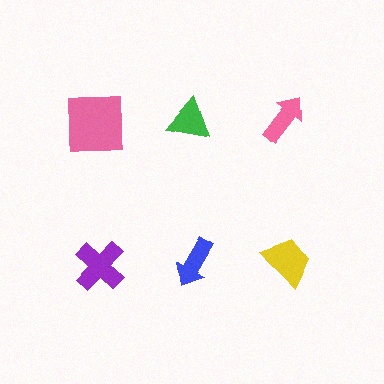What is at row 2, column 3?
A yellow trapezoid.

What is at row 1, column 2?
A green triangle.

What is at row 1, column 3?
A pink arrow.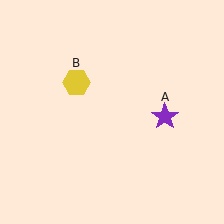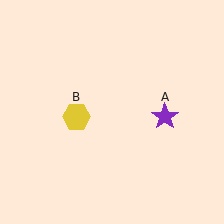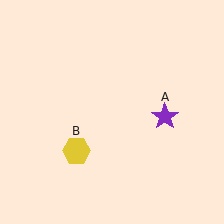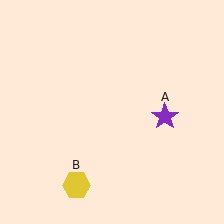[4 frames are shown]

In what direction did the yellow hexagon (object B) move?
The yellow hexagon (object B) moved down.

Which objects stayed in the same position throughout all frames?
Purple star (object A) remained stationary.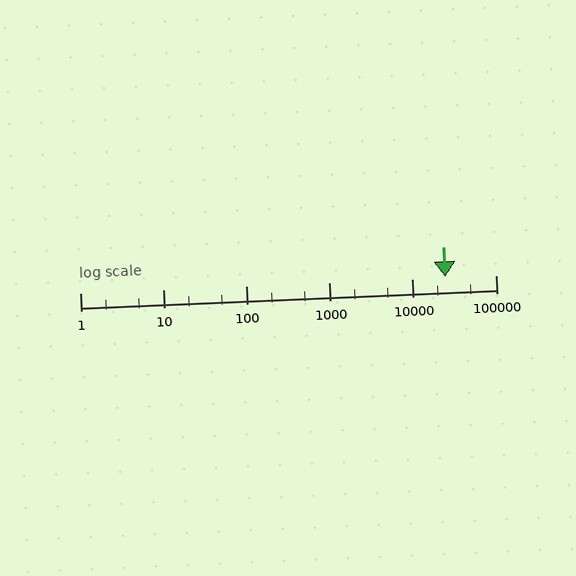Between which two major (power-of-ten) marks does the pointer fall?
The pointer is between 10000 and 100000.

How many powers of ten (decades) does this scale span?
The scale spans 5 decades, from 1 to 100000.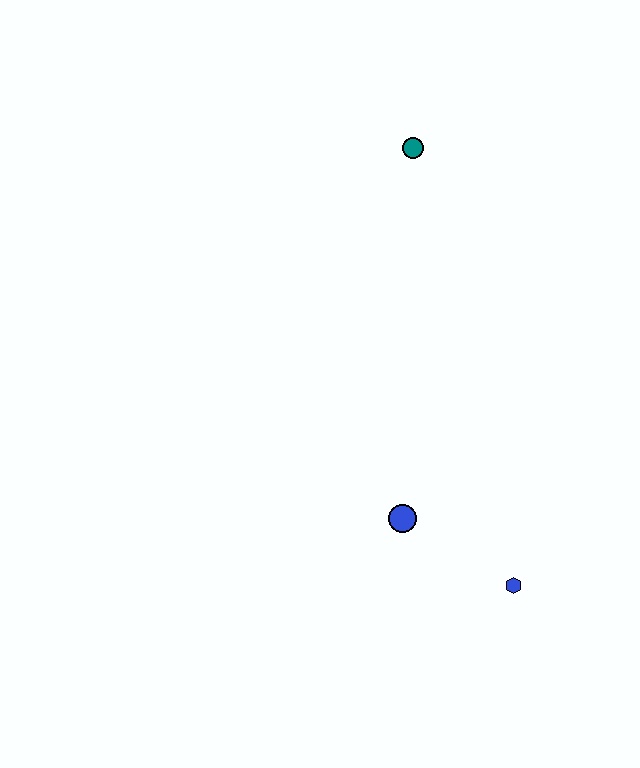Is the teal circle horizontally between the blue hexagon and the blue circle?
Yes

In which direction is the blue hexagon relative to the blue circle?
The blue hexagon is to the right of the blue circle.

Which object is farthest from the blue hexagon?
The teal circle is farthest from the blue hexagon.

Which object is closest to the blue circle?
The blue hexagon is closest to the blue circle.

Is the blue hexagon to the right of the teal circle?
Yes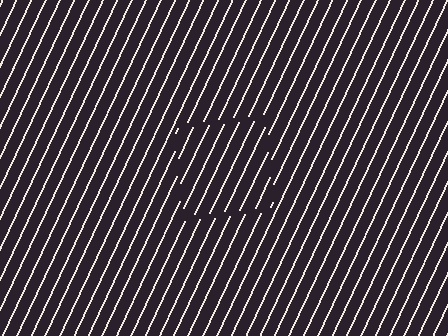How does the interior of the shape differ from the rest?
The interior of the shape contains the same grating, shifted by half a period — the contour is defined by the phase discontinuity where line-ends from the inner and outer gratings abut.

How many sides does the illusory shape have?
4 sides — the line-ends trace a square.